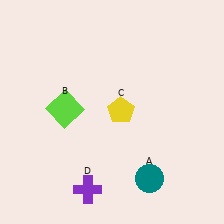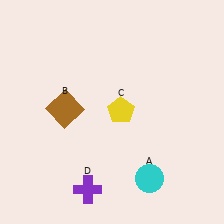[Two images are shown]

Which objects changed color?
A changed from teal to cyan. B changed from lime to brown.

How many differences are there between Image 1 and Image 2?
There are 2 differences between the two images.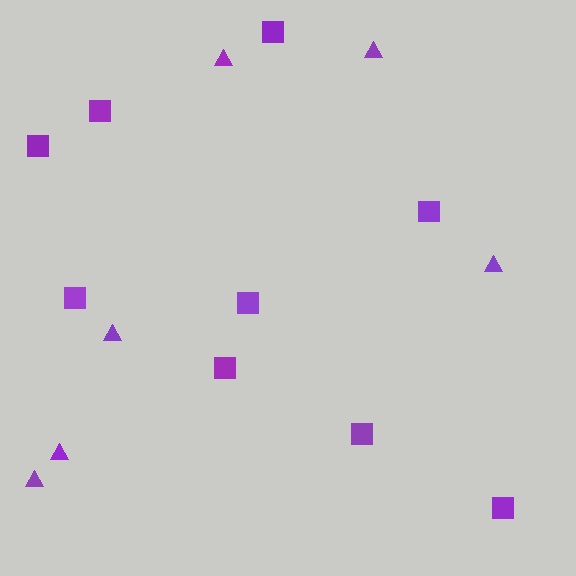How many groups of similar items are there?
There are 2 groups: one group of triangles (6) and one group of squares (9).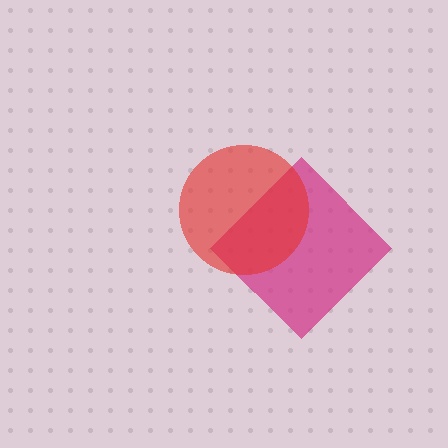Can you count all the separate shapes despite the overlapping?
Yes, there are 2 separate shapes.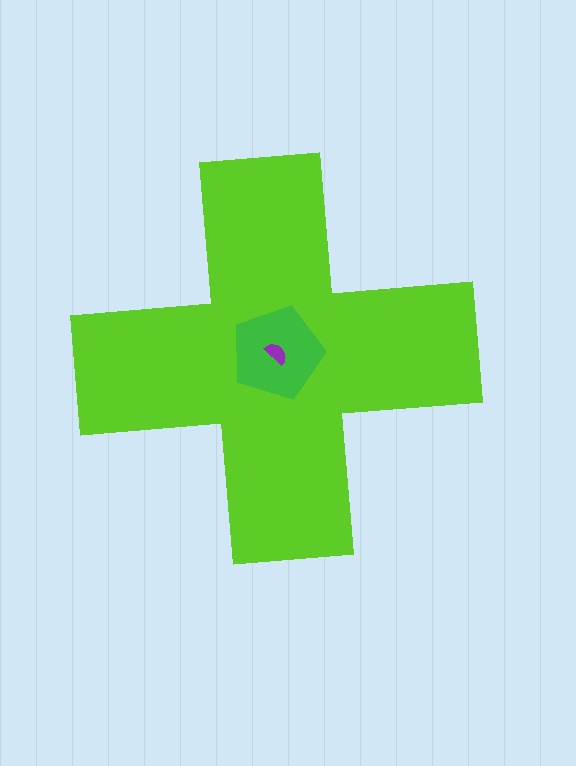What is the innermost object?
The purple semicircle.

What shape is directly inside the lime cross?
The green pentagon.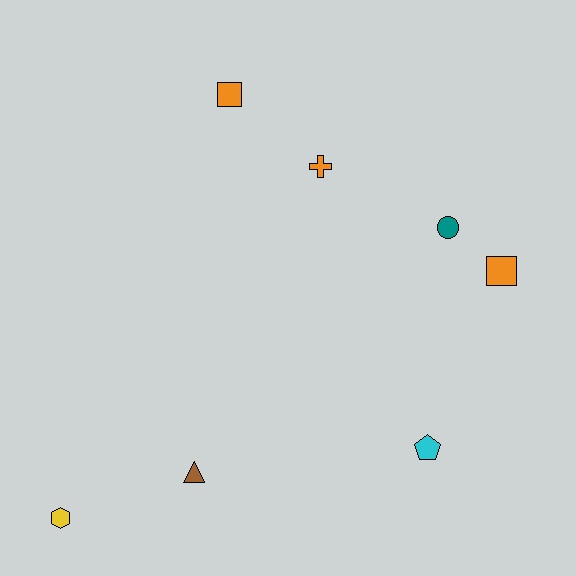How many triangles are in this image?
There is 1 triangle.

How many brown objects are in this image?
There is 1 brown object.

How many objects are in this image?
There are 7 objects.